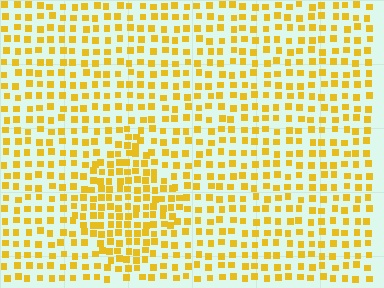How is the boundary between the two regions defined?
The boundary is defined by a change in element density (approximately 1.7x ratio). All elements are the same color, size, and shape.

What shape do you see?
I see a diamond.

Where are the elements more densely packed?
The elements are more densely packed inside the diamond boundary.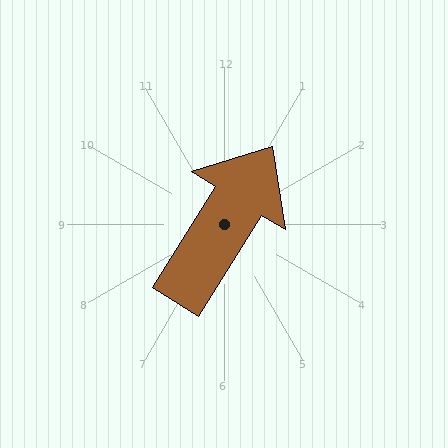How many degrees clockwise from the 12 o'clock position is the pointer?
Approximately 32 degrees.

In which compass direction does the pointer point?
Northeast.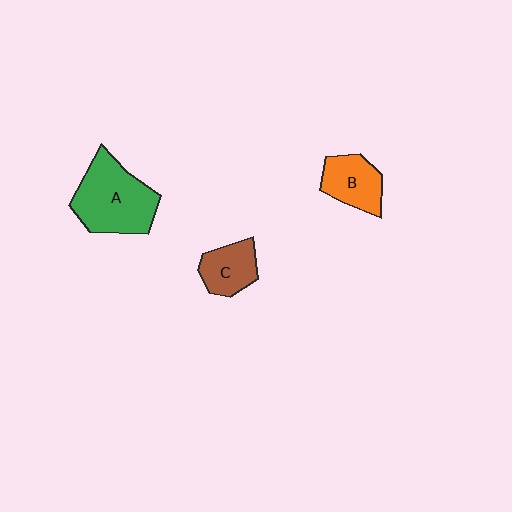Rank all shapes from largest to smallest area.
From largest to smallest: A (green), B (orange), C (brown).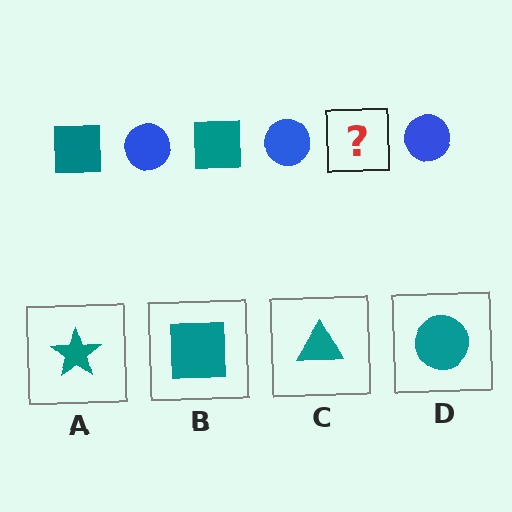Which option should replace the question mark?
Option B.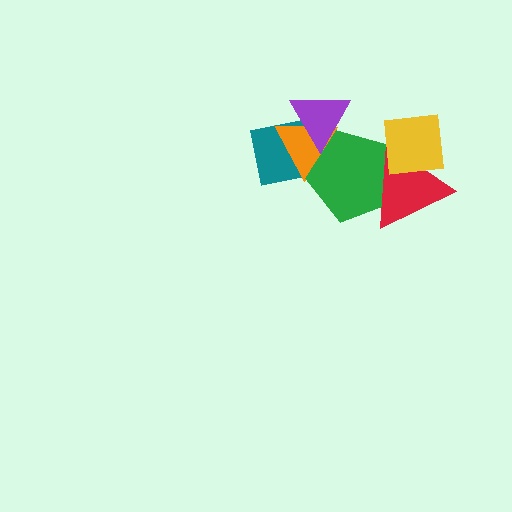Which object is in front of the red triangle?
The yellow square is in front of the red triangle.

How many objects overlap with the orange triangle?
3 objects overlap with the orange triangle.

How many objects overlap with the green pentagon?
5 objects overlap with the green pentagon.